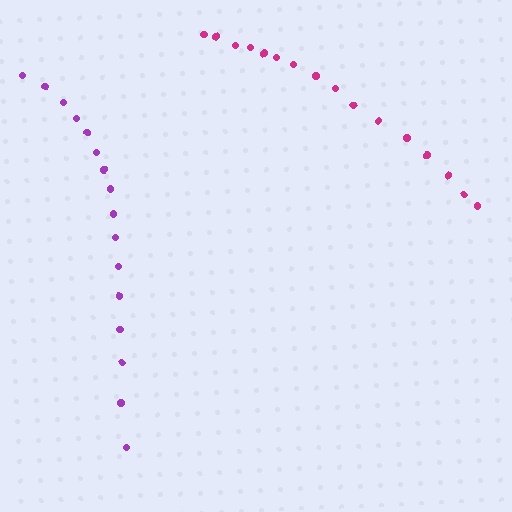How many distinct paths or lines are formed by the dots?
There are 2 distinct paths.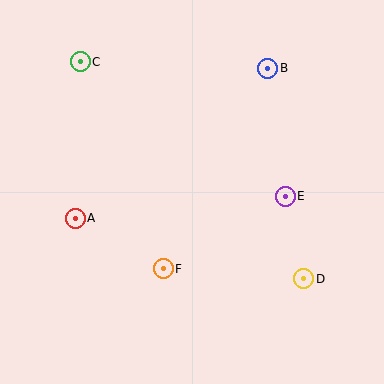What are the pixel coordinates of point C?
Point C is at (80, 62).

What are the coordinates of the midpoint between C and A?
The midpoint between C and A is at (78, 140).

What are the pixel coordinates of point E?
Point E is at (285, 196).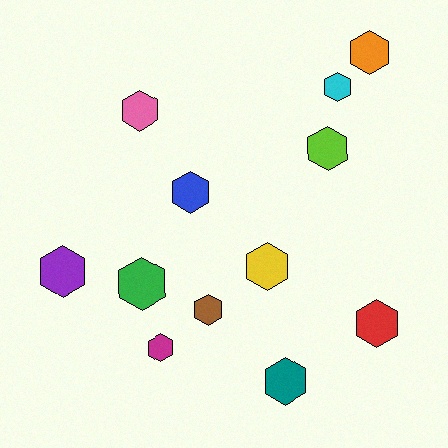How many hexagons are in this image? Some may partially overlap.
There are 12 hexagons.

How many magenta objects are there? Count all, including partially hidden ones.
There is 1 magenta object.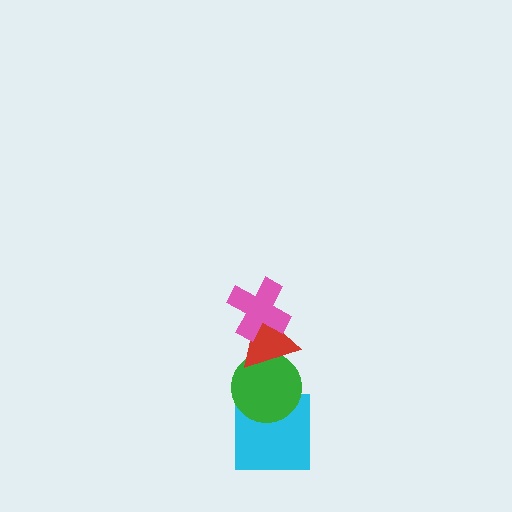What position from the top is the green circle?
The green circle is 3rd from the top.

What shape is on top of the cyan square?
The green circle is on top of the cyan square.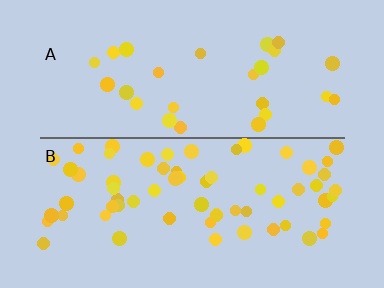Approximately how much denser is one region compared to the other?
Approximately 2.3× — region B over region A.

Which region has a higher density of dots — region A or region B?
B (the bottom).